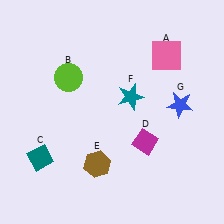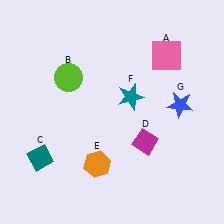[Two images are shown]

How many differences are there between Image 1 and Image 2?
There is 1 difference between the two images.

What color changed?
The hexagon (E) changed from brown in Image 1 to orange in Image 2.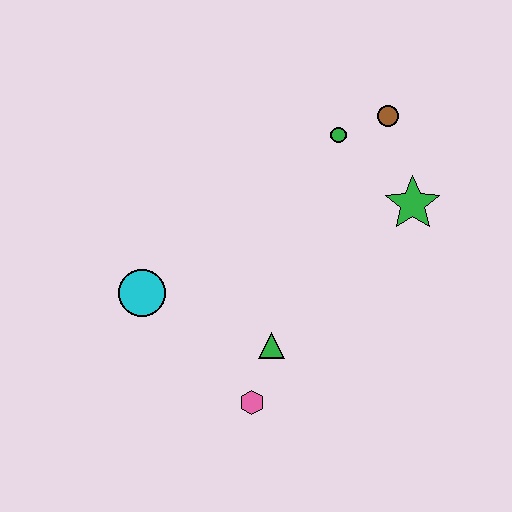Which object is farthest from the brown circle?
The pink hexagon is farthest from the brown circle.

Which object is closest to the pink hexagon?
The green triangle is closest to the pink hexagon.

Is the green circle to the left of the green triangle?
No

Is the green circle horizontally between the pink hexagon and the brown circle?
Yes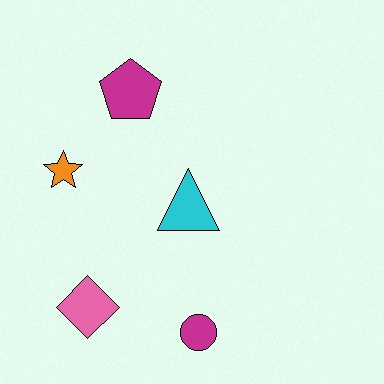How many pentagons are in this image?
There is 1 pentagon.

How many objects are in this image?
There are 5 objects.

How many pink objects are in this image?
There is 1 pink object.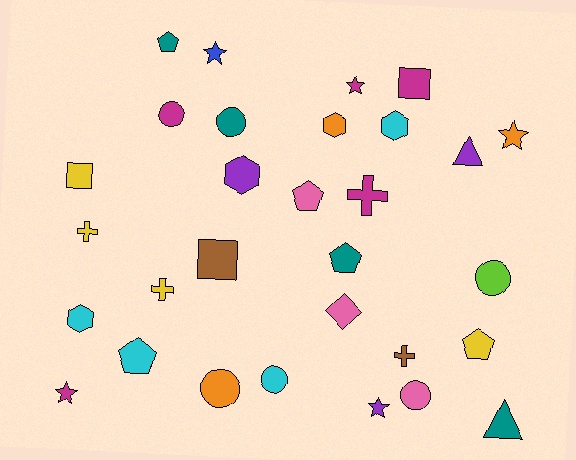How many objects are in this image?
There are 30 objects.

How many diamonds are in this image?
There is 1 diamond.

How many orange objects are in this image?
There are 3 orange objects.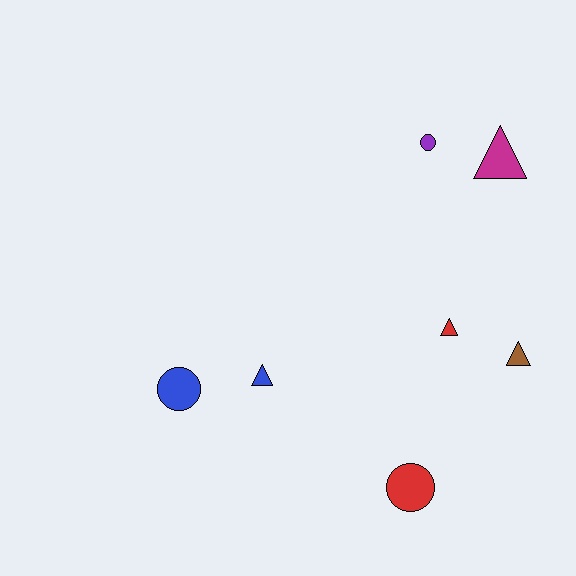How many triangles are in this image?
There are 4 triangles.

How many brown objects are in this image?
There is 1 brown object.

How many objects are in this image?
There are 7 objects.